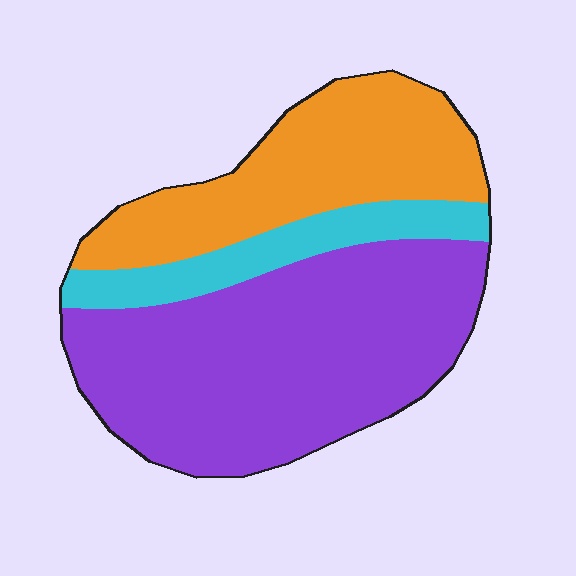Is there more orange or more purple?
Purple.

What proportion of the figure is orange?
Orange covers roughly 30% of the figure.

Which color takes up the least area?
Cyan, at roughly 15%.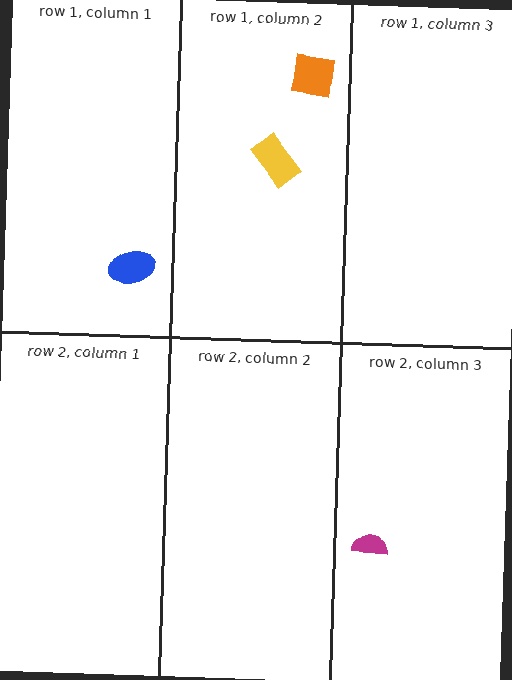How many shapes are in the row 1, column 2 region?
2.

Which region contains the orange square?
The row 1, column 2 region.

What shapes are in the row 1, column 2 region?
The yellow rectangle, the orange square.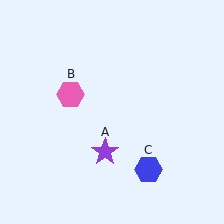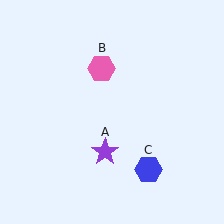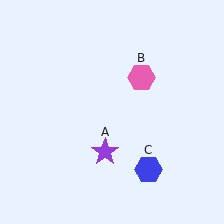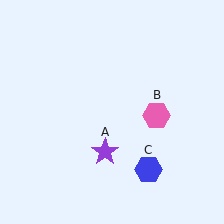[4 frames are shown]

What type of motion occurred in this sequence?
The pink hexagon (object B) rotated clockwise around the center of the scene.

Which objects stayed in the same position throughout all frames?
Purple star (object A) and blue hexagon (object C) remained stationary.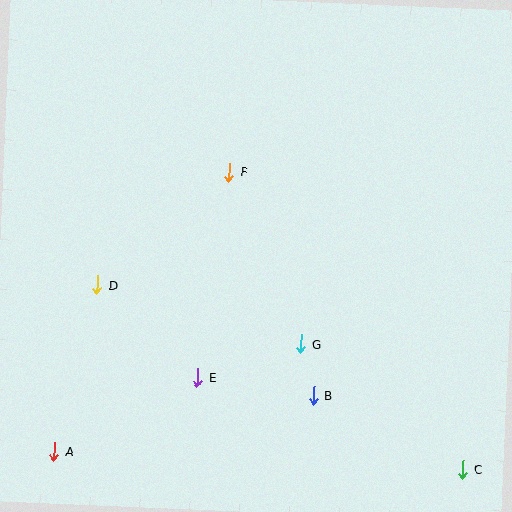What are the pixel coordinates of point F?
Point F is at (229, 172).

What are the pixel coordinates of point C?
Point C is at (463, 469).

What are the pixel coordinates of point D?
Point D is at (97, 285).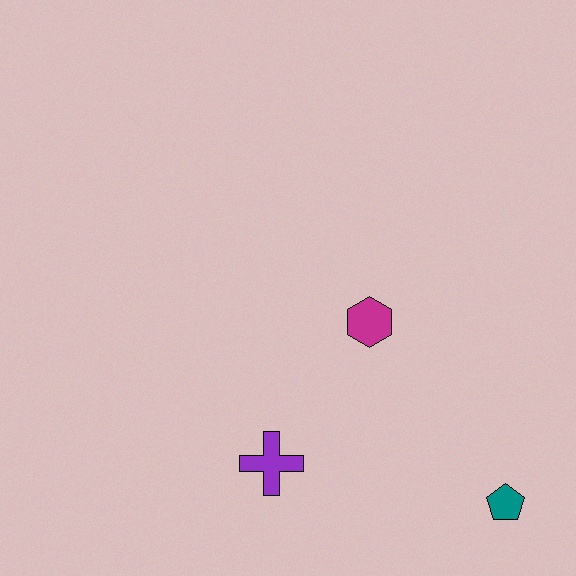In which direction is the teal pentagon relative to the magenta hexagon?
The teal pentagon is below the magenta hexagon.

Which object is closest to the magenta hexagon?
The purple cross is closest to the magenta hexagon.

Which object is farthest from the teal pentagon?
The purple cross is farthest from the teal pentagon.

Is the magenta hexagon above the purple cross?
Yes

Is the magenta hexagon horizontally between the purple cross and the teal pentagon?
Yes